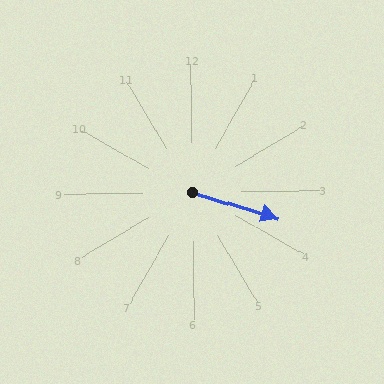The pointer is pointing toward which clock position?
Roughly 4 o'clock.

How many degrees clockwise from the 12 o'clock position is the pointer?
Approximately 108 degrees.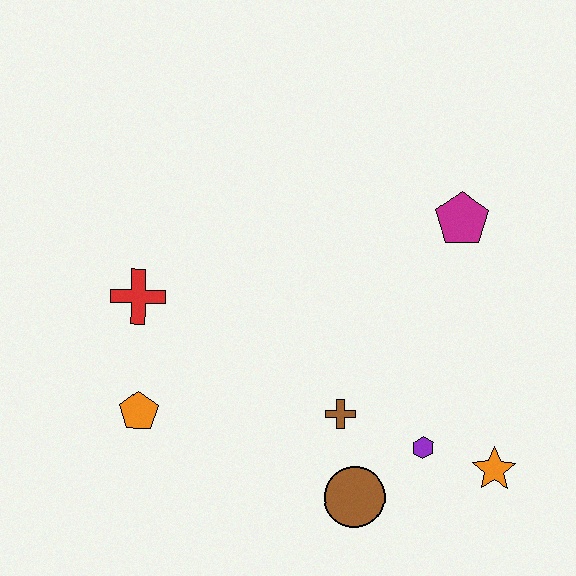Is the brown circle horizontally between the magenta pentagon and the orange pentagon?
Yes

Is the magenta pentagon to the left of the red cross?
No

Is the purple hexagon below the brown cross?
Yes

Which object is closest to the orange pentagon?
The red cross is closest to the orange pentagon.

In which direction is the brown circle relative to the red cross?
The brown circle is to the right of the red cross.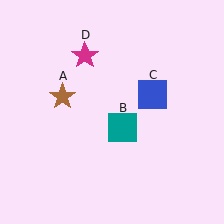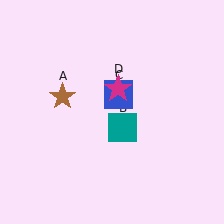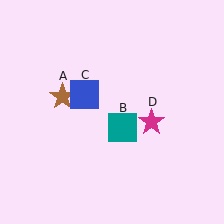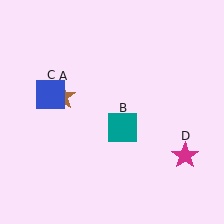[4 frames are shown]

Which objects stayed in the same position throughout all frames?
Brown star (object A) and teal square (object B) remained stationary.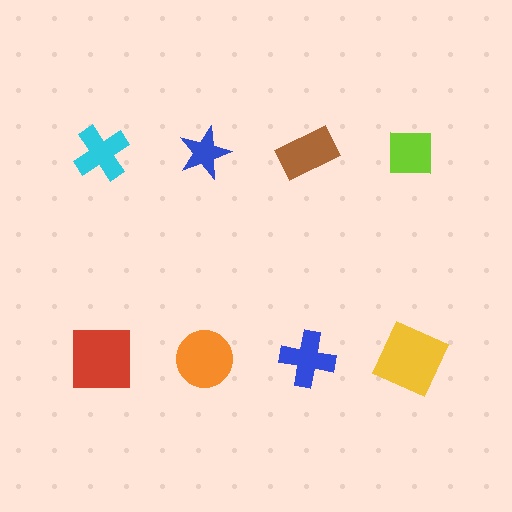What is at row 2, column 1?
A red square.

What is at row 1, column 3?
A brown rectangle.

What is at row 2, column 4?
A yellow square.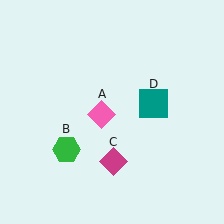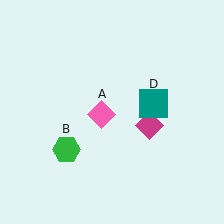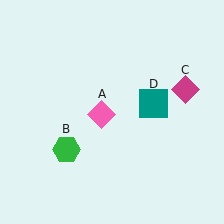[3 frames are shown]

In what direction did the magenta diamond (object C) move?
The magenta diamond (object C) moved up and to the right.